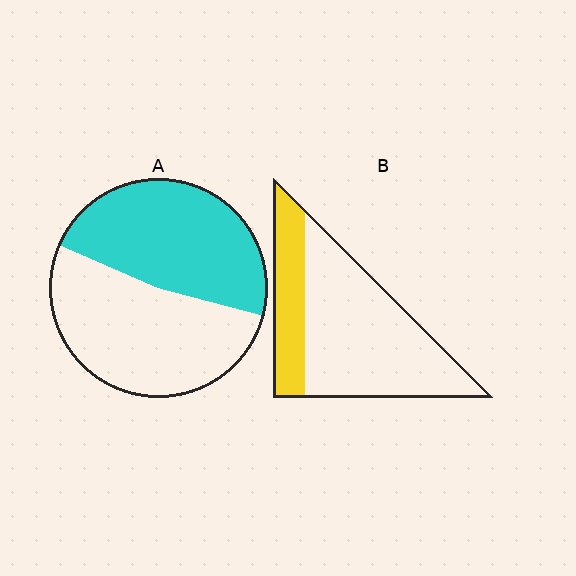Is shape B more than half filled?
No.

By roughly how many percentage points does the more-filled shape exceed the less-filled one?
By roughly 20 percentage points (A over B).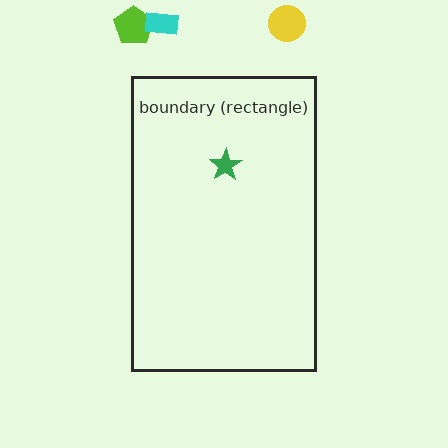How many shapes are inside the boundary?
1 inside, 3 outside.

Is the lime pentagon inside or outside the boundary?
Outside.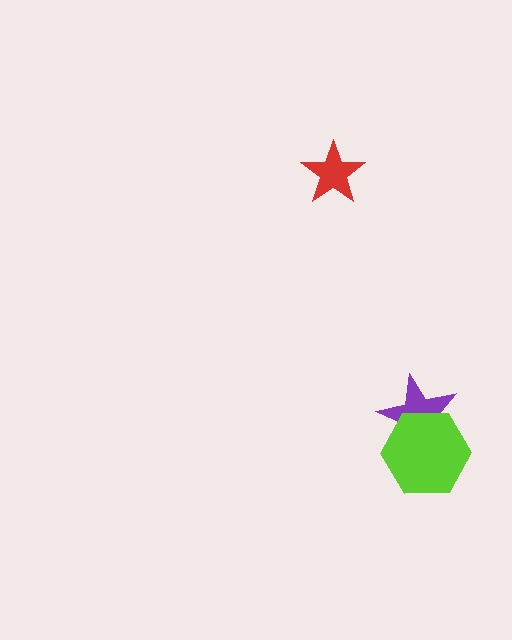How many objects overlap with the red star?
0 objects overlap with the red star.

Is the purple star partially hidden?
Yes, it is partially covered by another shape.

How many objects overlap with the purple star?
1 object overlaps with the purple star.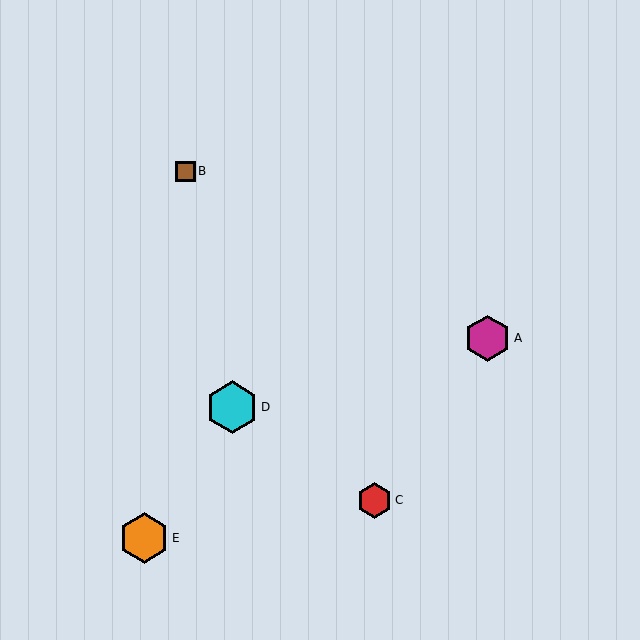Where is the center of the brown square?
The center of the brown square is at (185, 171).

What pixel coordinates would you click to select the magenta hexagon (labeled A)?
Click at (488, 338) to select the magenta hexagon A.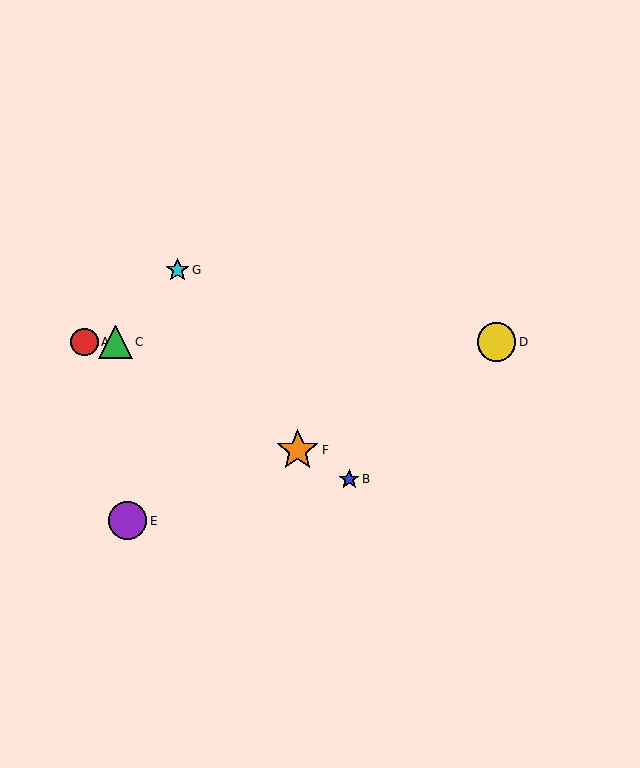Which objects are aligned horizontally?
Objects A, C, D are aligned horizontally.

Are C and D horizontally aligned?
Yes, both are at y≈342.